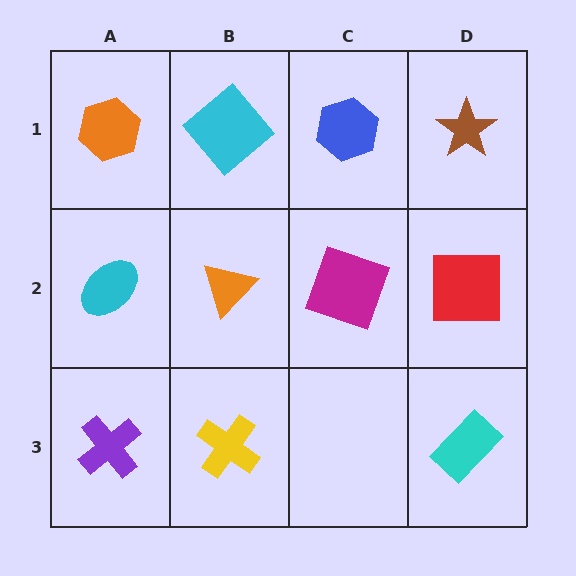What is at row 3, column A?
A purple cross.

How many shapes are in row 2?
4 shapes.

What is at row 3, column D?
A cyan rectangle.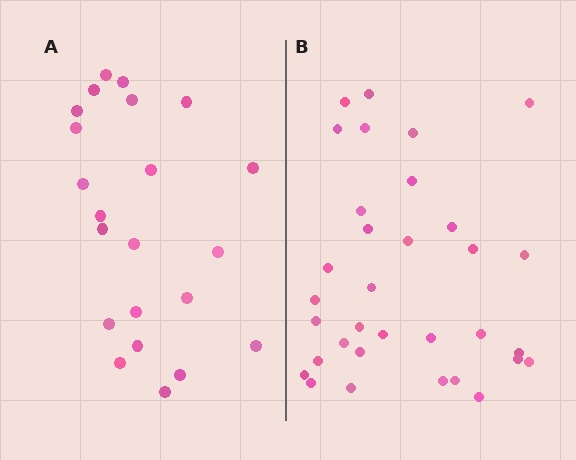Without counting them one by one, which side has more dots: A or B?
Region B (the right region) has more dots.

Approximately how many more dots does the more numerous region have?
Region B has roughly 12 or so more dots than region A.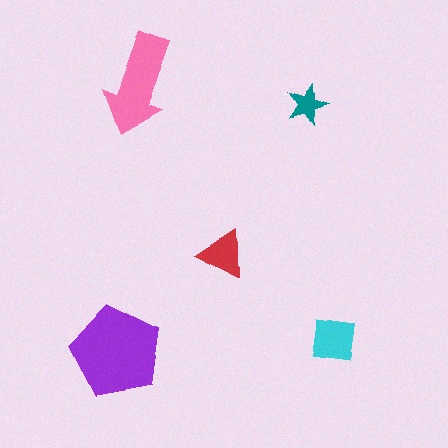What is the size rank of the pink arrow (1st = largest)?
2nd.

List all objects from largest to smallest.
The purple pentagon, the pink arrow, the cyan square, the red triangle, the teal star.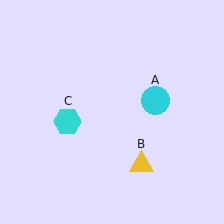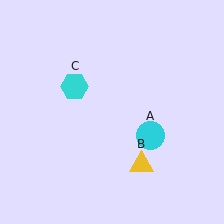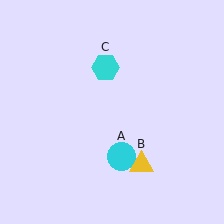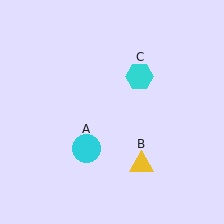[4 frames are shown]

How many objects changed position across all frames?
2 objects changed position: cyan circle (object A), cyan hexagon (object C).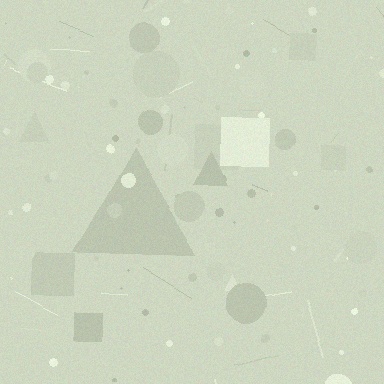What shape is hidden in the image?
A triangle is hidden in the image.